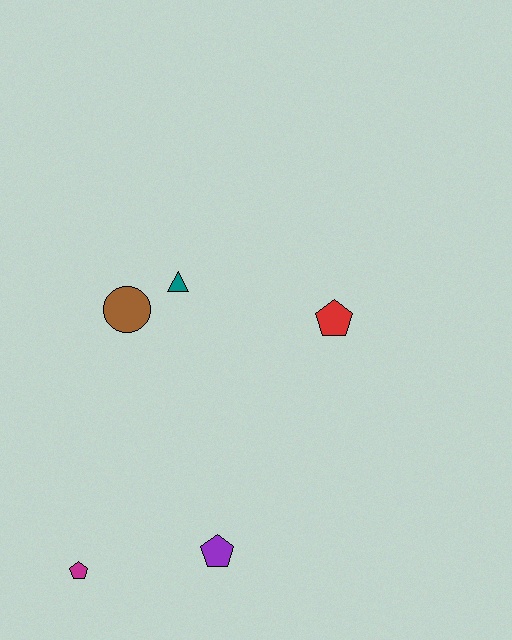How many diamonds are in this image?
There are no diamonds.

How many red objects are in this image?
There is 1 red object.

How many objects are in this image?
There are 5 objects.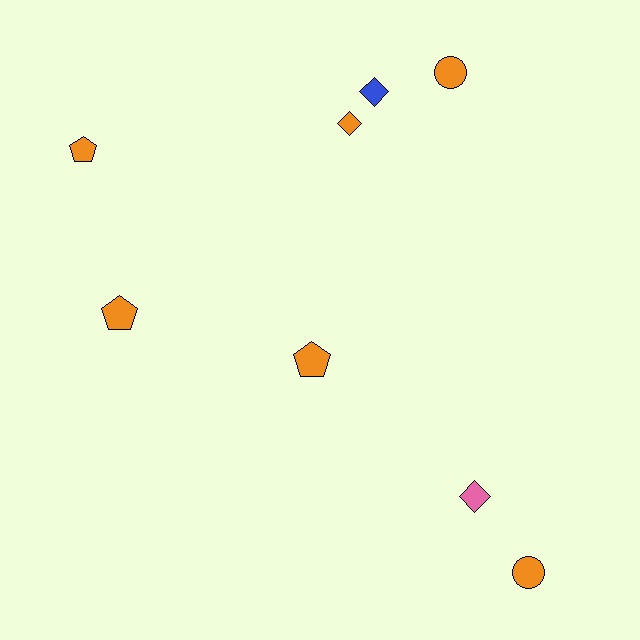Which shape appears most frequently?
Pentagon, with 3 objects.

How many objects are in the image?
There are 8 objects.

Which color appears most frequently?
Orange, with 6 objects.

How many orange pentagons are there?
There are 3 orange pentagons.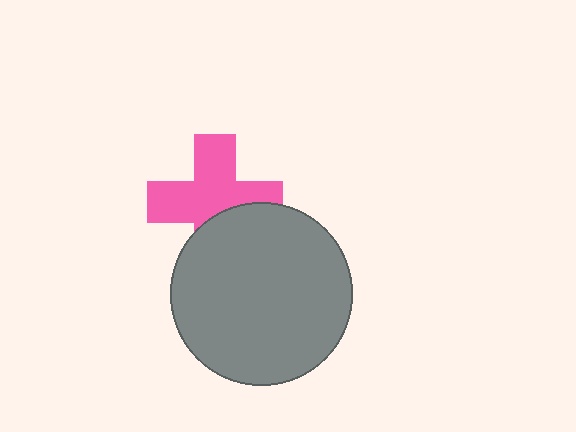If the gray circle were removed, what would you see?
You would see the complete pink cross.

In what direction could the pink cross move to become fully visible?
The pink cross could move up. That would shift it out from behind the gray circle entirely.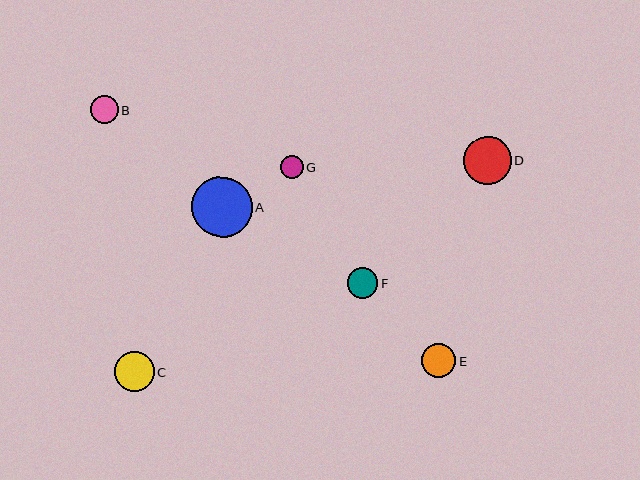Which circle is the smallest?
Circle G is the smallest with a size of approximately 22 pixels.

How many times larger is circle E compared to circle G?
Circle E is approximately 1.5 times the size of circle G.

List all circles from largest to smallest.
From largest to smallest: A, D, C, E, F, B, G.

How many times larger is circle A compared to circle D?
Circle A is approximately 1.3 times the size of circle D.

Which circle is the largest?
Circle A is the largest with a size of approximately 61 pixels.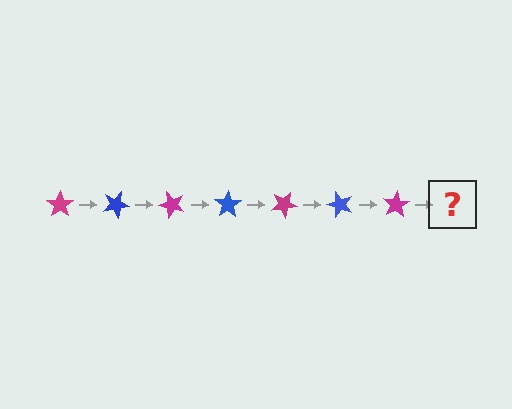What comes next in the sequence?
The next element should be a blue star, rotated 175 degrees from the start.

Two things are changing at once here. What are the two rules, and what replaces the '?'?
The two rules are that it rotates 25 degrees each step and the color cycles through magenta and blue. The '?' should be a blue star, rotated 175 degrees from the start.